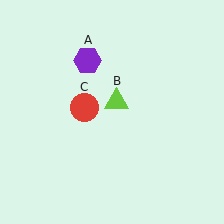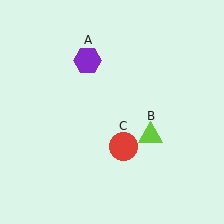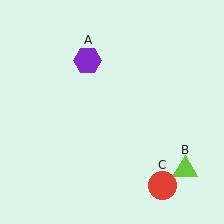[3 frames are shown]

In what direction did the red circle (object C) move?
The red circle (object C) moved down and to the right.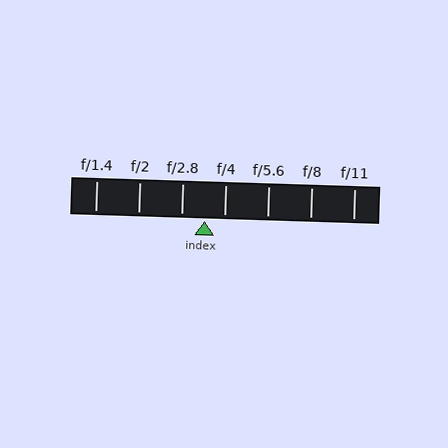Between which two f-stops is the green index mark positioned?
The index mark is between f/2.8 and f/4.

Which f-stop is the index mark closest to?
The index mark is closest to f/4.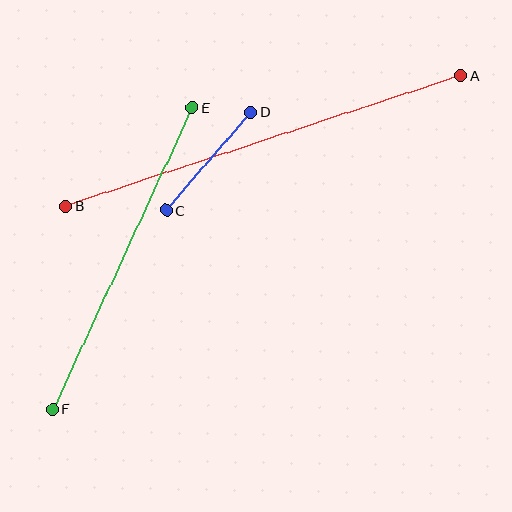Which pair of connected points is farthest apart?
Points A and B are farthest apart.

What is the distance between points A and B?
The distance is approximately 416 pixels.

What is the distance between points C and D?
The distance is approximately 130 pixels.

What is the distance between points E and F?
The distance is approximately 332 pixels.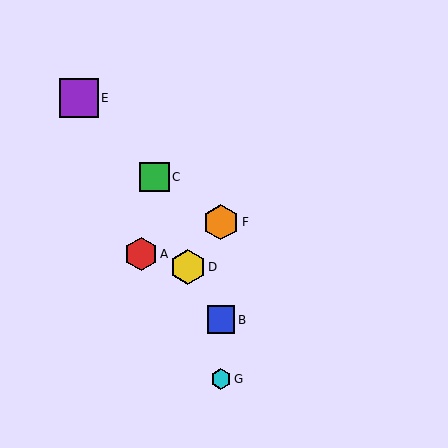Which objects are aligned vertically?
Objects B, F, G are aligned vertically.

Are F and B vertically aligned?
Yes, both are at x≈221.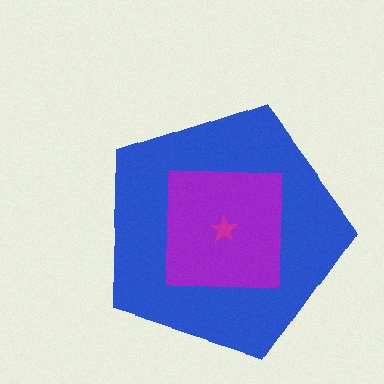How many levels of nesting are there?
3.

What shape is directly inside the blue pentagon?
The purple square.